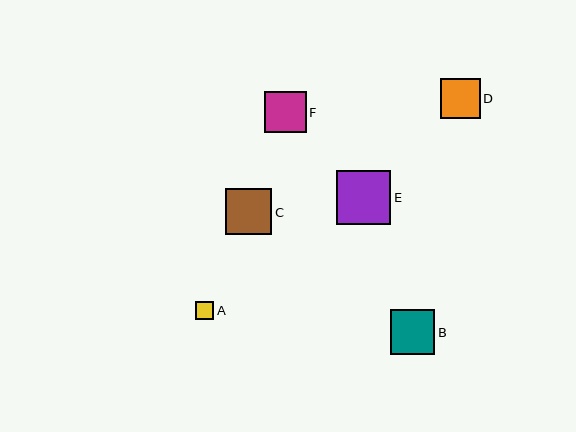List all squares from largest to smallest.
From largest to smallest: E, C, B, F, D, A.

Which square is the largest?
Square E is the largest with a size of approximately 54 pixels.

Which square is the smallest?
Square A is the smallest with a size of approximately 18 pixels.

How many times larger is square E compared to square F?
Square E is approximately 1.3 times the size of square F.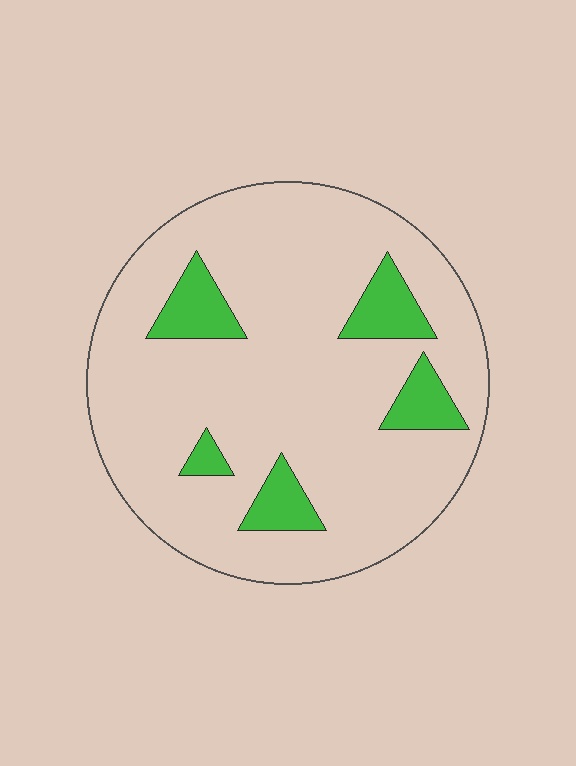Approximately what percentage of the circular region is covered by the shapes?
Approximately 15%.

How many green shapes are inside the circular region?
5.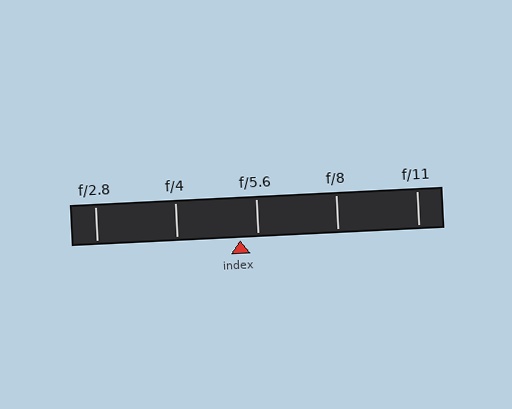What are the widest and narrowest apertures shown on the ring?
The widest aperture shown is f/2.8 and the narrowest is f/11.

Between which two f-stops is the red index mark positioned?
The index mark is between f/4 and f/5.6.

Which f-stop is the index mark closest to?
The index mark is closest to f/5.6.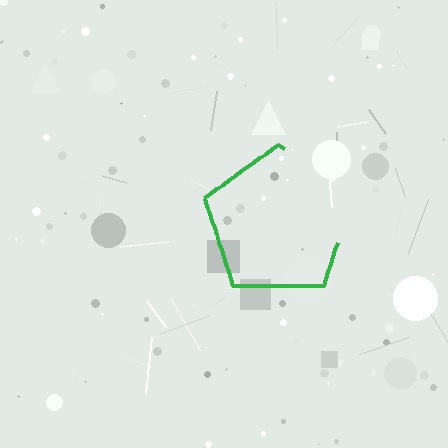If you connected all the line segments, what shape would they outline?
They would outline a pentagon.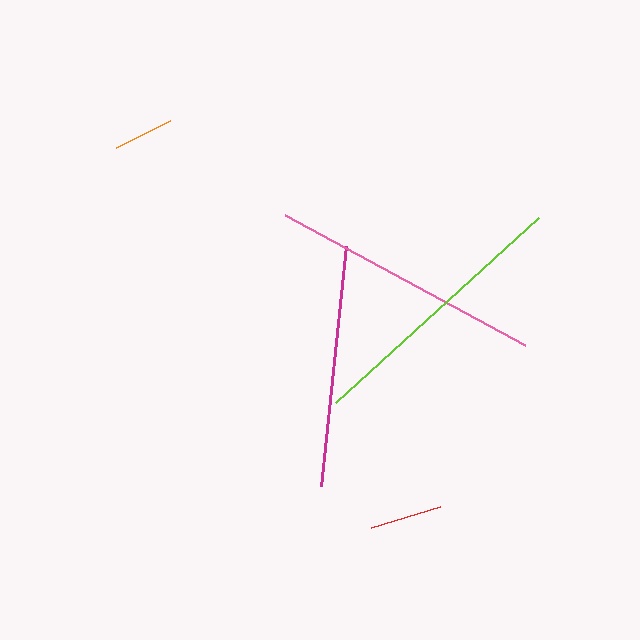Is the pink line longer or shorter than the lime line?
The lime line is longer than the pink line.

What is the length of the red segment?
The red segment is approximately 72 pixels long.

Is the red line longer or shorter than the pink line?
The pink line is longer than the red line.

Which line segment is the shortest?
The orange line is the shortest at approximately 61 pixels.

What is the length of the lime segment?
The lime segment is approximately 275 pixels long.